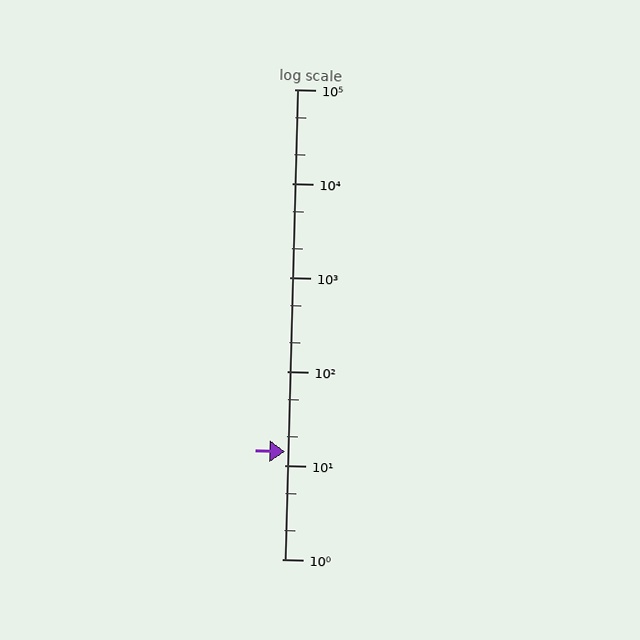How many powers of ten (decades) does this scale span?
The scale spans 5 decades, from 1 to 100000.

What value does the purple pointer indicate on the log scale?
The pointer indicates approximately 14.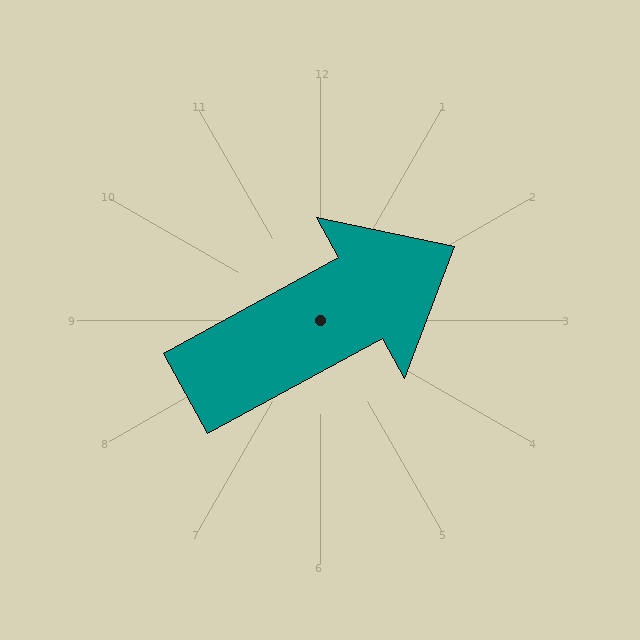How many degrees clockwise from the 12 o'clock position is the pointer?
Approximately 61 degrees.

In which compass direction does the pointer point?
Northeast.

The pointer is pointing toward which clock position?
Roughly 2 o'clock.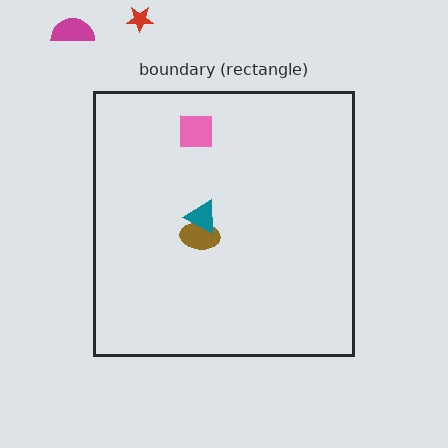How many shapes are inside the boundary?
3 inside, 2 outside.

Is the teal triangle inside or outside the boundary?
Inside.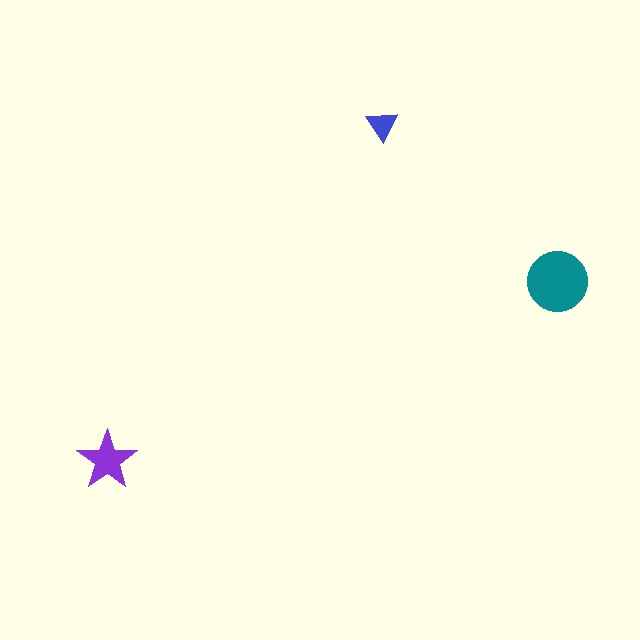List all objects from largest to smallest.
The teal circle, the purple star, the blue triangle.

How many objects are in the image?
There are 3 objects in the image.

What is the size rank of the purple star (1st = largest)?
2nd.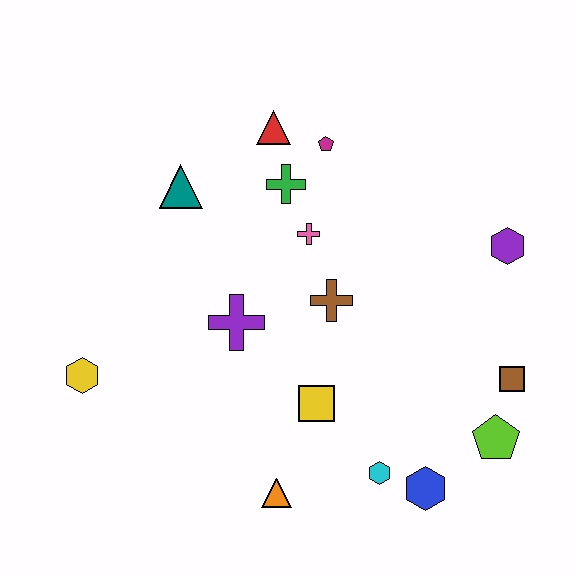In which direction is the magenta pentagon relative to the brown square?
The magenta pentagon is above the brown square.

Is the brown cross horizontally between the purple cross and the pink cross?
No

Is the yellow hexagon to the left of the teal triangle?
Yes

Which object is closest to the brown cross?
The pink cross is closest to the brown cross.